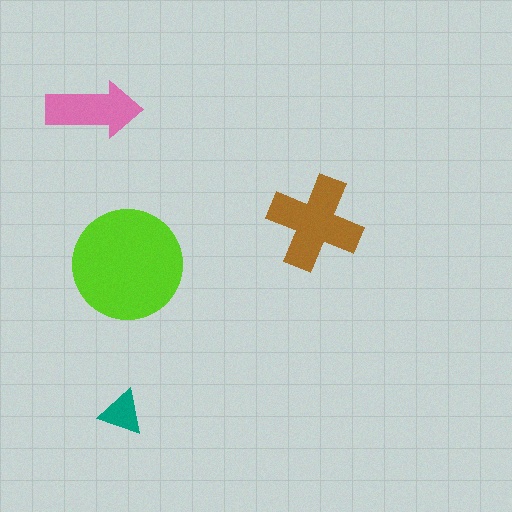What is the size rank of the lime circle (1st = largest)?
1st.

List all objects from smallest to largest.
The teal triangle, the pink arrow, the brown cross, the lime circle.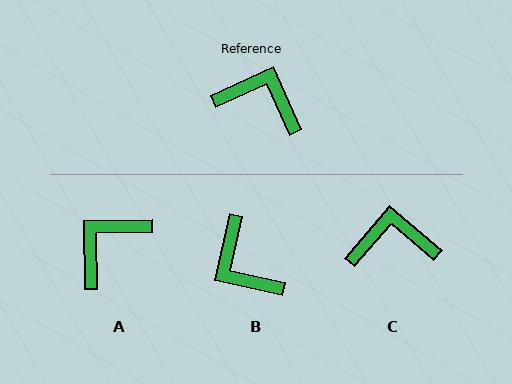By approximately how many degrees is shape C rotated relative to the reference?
Approximately 25 degrees counter-clockwise.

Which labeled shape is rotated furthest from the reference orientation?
B, about 143 degrees away.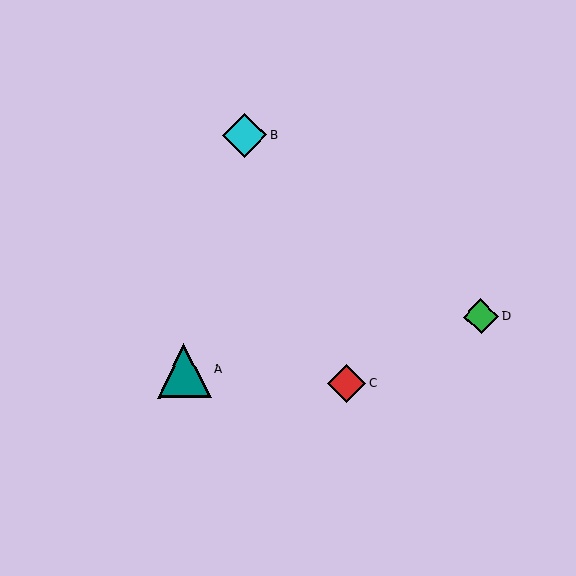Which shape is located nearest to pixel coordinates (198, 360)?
The teal triangle (labeled A) at (184, 370) is nearest to that location.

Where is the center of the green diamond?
The center of the green diamond is at (481, 317).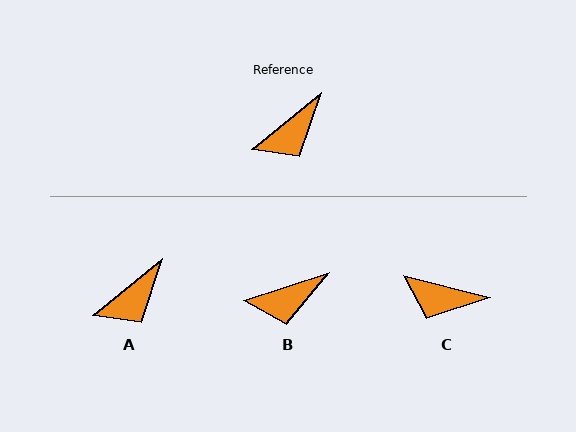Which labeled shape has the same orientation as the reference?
A.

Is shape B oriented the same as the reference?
No, it is off by about 21 degrees.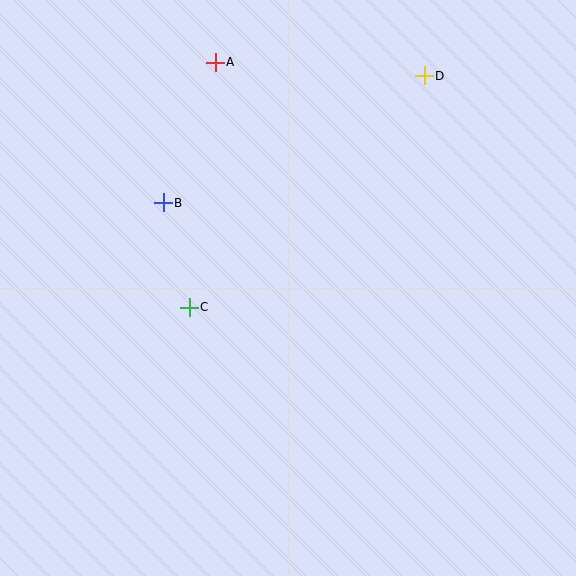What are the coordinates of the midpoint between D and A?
The midpoint between D and A is at (320, 69).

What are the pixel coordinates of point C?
Point C is at (189, 307).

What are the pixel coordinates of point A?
Point A is at (215, 62).